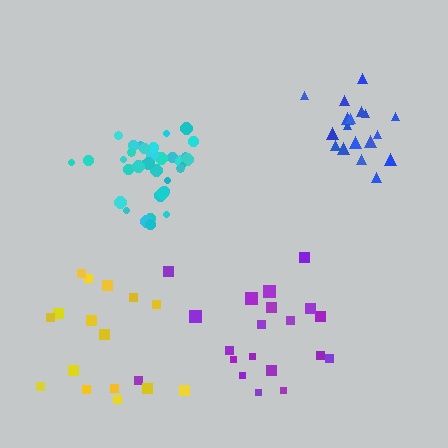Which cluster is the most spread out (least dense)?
Yellow.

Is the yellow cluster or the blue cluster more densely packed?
Blue.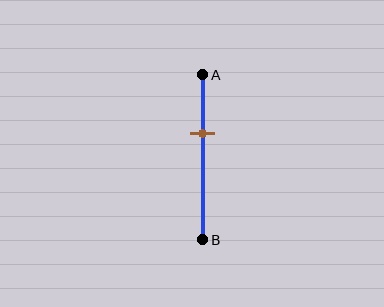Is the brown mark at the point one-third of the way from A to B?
Yes, the mark is approximately at the one-third point.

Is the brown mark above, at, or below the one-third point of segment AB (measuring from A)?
The brown mark is approximately at the one-third point of segment AB.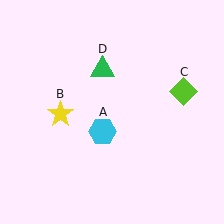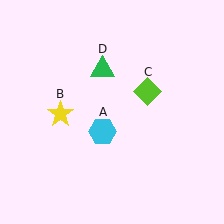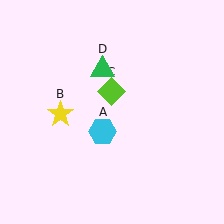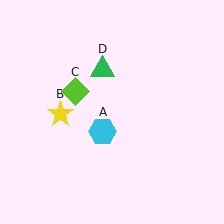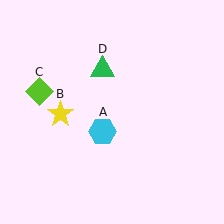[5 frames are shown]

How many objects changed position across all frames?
1 object changed position: lime diamond (object C).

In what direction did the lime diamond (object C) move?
The lime diamond (object C) moved left.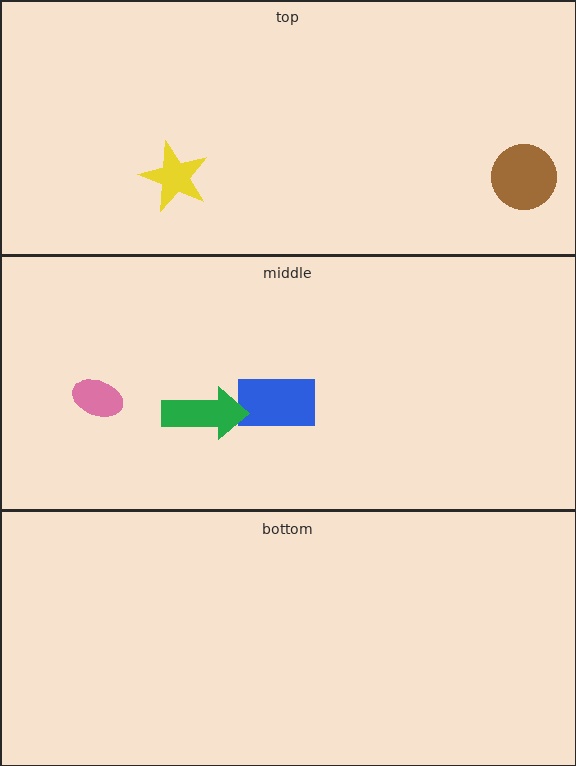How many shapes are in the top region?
2.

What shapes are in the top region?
The yellow star, the brown circle.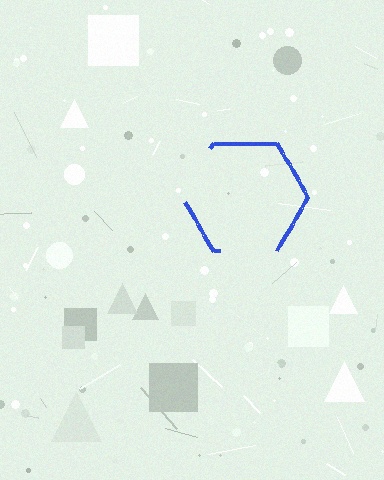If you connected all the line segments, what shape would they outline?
They would outline a hexagon.